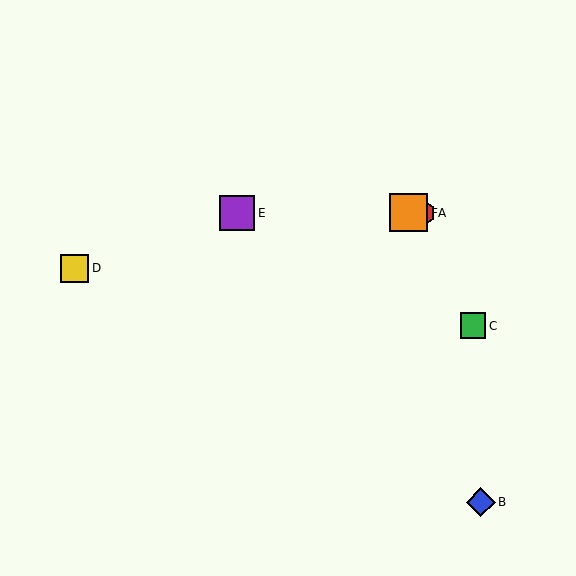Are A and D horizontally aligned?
No, A is at y≈213 and D is at y≈268.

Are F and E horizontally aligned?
Yes, both are at y≈213.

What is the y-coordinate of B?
Object B is at y≈502.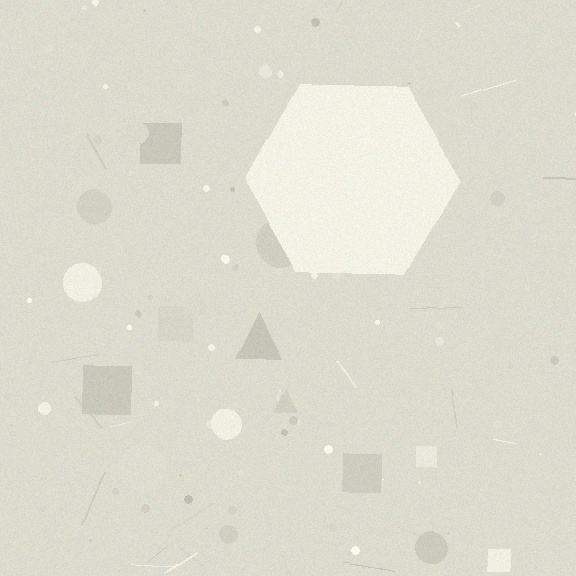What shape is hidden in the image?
A hexagon is hidden in the image.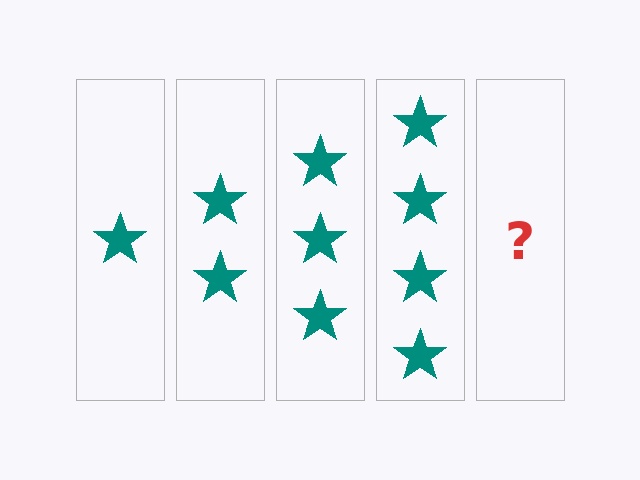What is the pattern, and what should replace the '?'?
The pattern is that each step adds one more star. The '?' should be 5 stars.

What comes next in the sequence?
The next element should be 5 stars.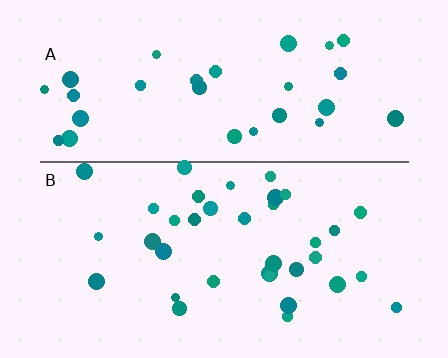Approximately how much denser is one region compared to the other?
Approximately 1.1× — region B over region A.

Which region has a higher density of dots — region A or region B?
B (the bottom).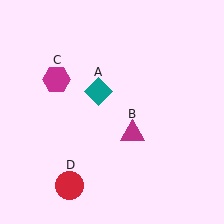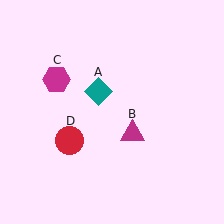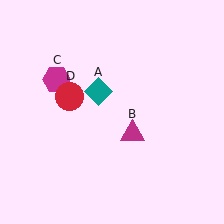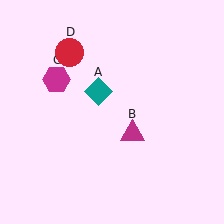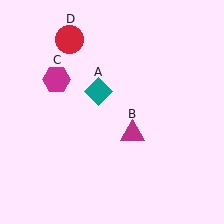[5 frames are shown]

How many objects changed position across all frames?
1 object changed position: red circle (object D).